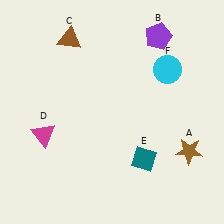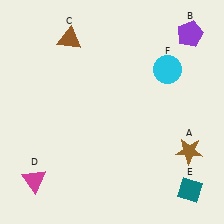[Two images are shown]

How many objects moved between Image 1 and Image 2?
3 objects moved between the two images.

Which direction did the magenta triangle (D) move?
The magenta triangle (D) moved down.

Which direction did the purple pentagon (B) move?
The purple pentagon (B) moved right.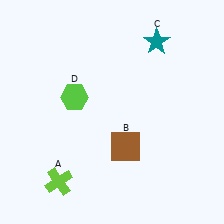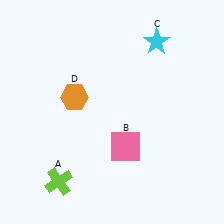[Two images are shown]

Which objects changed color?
B changed from brown to pink. C changed from teal to cyan. D changed from lime to orange.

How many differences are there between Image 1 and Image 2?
There are 3 differences between the two images.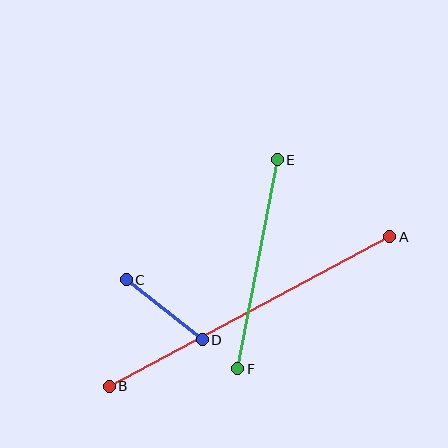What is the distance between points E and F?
The distance is approximately 212 pixels.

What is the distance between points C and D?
The distance is approximately 97 pixels.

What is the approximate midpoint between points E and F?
The midpoint is at approximately (257, 264) pixels.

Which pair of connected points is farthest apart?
Points A and B are farthest apart.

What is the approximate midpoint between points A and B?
The midpoint is at approximately (249, 312) pixels.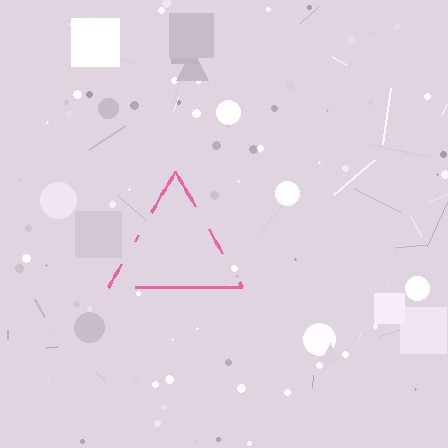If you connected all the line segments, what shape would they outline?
They would outline a triangle.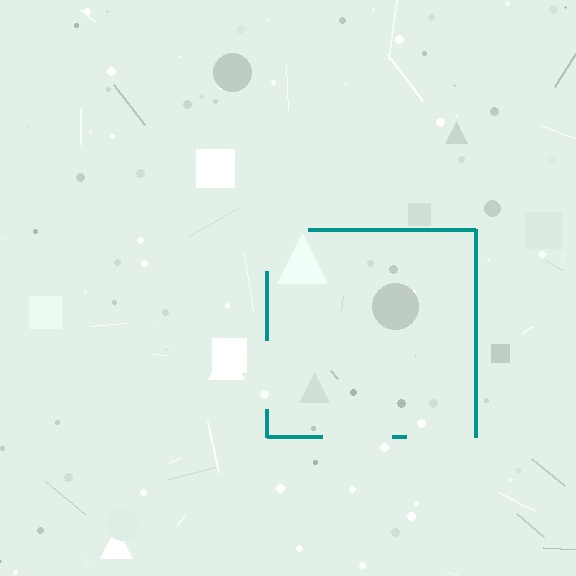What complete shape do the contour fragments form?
The contour fragments form a square.